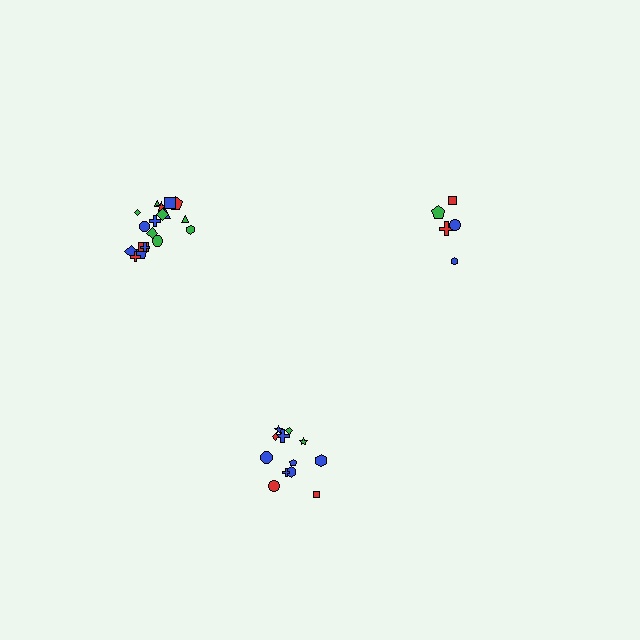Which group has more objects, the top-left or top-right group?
The top-left group.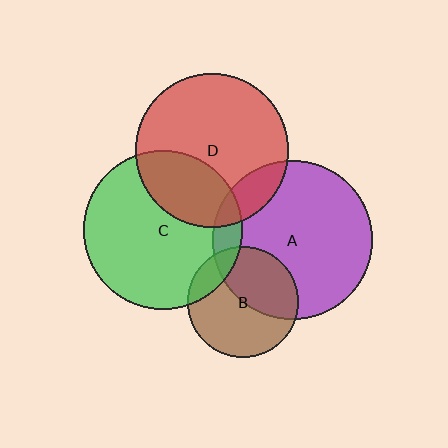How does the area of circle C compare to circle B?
Approximately 2.1 times.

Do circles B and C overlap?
Yes.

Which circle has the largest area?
Circle A (purple).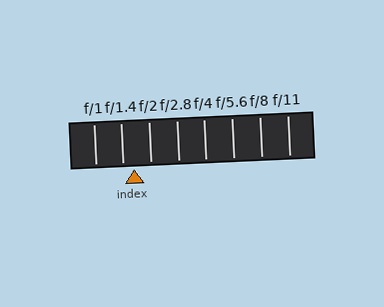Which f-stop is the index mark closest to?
The index mark is closest to f/1.4.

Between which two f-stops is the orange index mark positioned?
The index mark is between f/1.4 and f/2.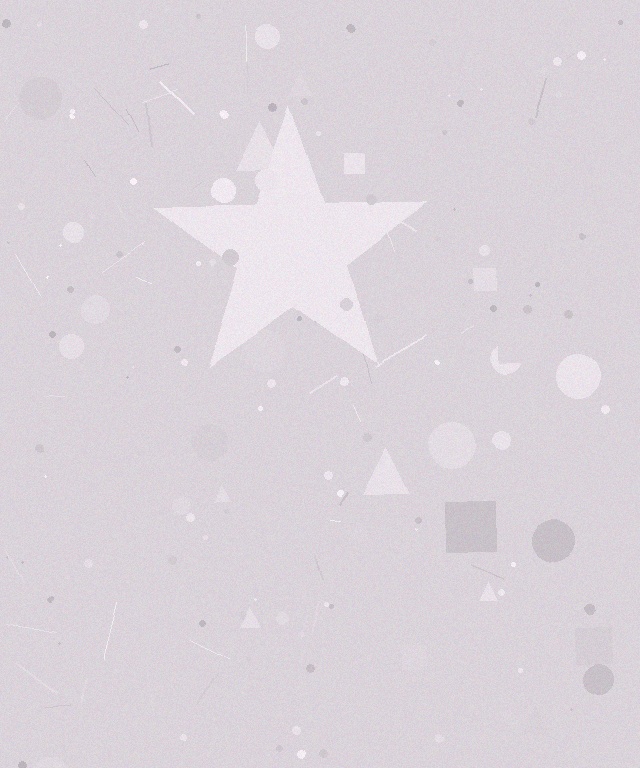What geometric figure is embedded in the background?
A star is embedded in the background.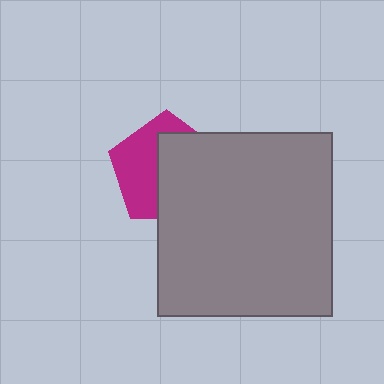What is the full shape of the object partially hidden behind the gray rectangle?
The partially hidden object is a magenta pentagon.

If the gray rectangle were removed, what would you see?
You would see the complete magenta pentagon.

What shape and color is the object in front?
The object in front is a gray rectangle.